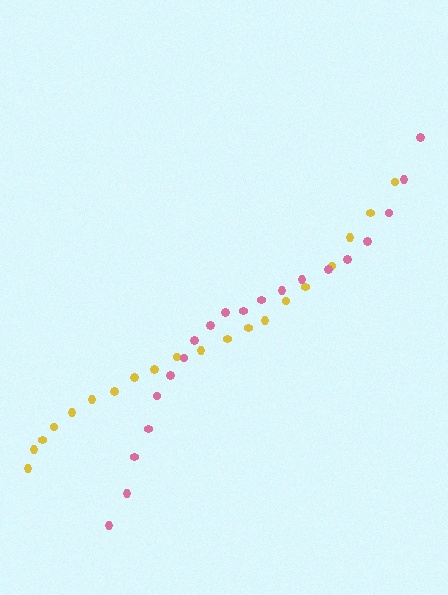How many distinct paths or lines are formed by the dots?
There are 2 distinct paths.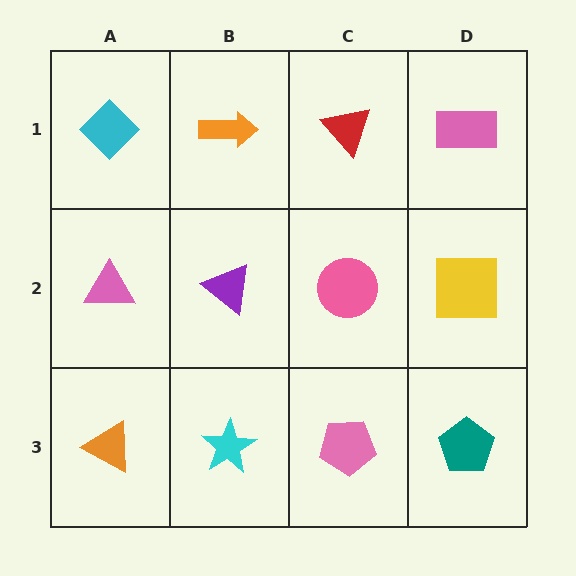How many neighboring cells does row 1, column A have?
2.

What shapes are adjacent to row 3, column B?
A purple triangle (row 2, column B), an orange triangle (row 3, column A), a pink pentagon (row 3, column C).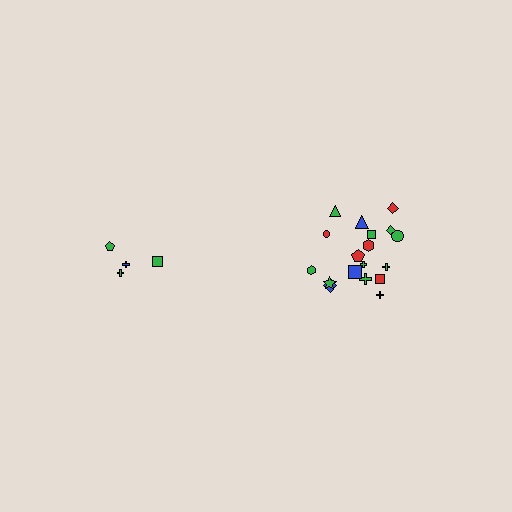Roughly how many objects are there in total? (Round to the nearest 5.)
Roughly 20 objects in total.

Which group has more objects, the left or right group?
The right group.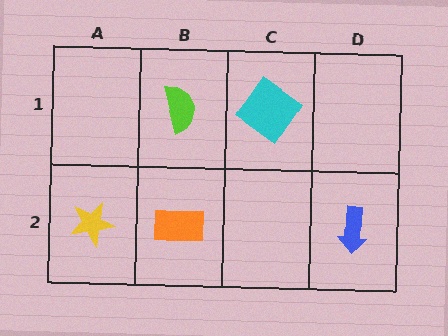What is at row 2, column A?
A yellow star.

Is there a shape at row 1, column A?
No, that cell is empty.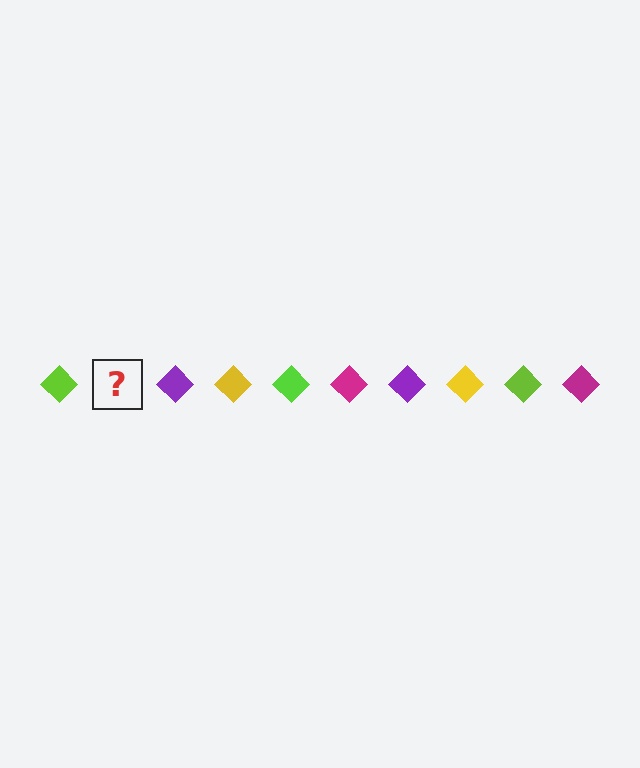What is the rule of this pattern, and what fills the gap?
The rule is that the pattern cycles through lime, magenta, purple, yellow diamonds. The gap should be filled with a magenta diamond.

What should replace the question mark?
The question mark should be replaced with a magenta diamond.